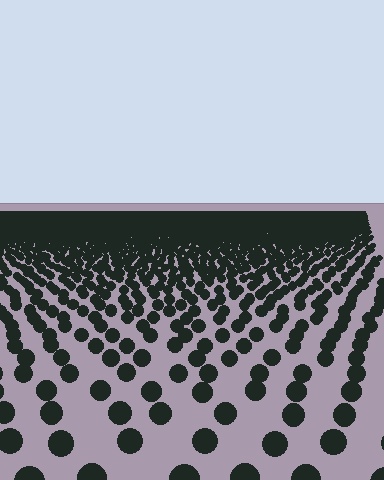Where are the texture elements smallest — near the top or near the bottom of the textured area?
Near the top.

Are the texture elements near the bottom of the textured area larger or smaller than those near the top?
Larger. Near the bottom, elements are closer to the viewer and appear at a bigger on-screen size.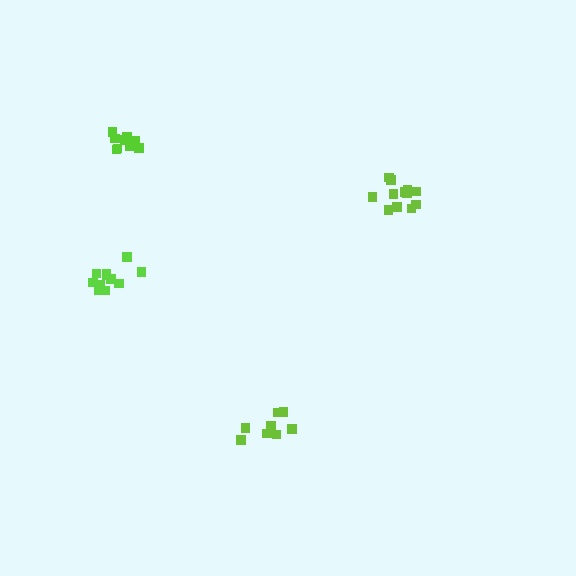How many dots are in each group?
Group 1: 11 dots, Group 2: 8 dots, Group 3: 9 dots, Group 4: 12 dots (40 total).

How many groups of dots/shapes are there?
There are 4 groups.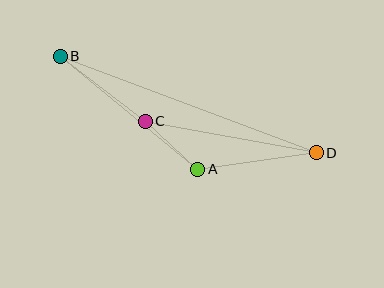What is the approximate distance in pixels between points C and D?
The distance between C and D is approximately 174 pixels.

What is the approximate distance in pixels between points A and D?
The distance between A and D is approximately 120 pixels.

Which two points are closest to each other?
Points A and C are closest to each other.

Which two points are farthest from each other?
Points B and D are farthest from each other.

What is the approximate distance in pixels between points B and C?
The distance between B and C is approximately 106 pixels.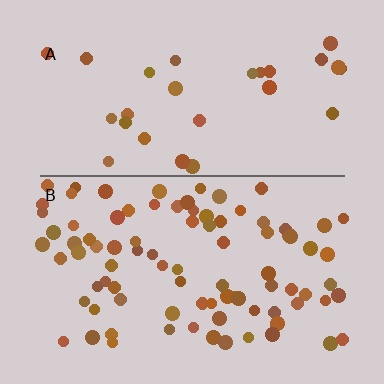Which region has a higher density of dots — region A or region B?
B (the bottom).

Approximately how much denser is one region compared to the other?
Approximately 3.1× — region B over region A.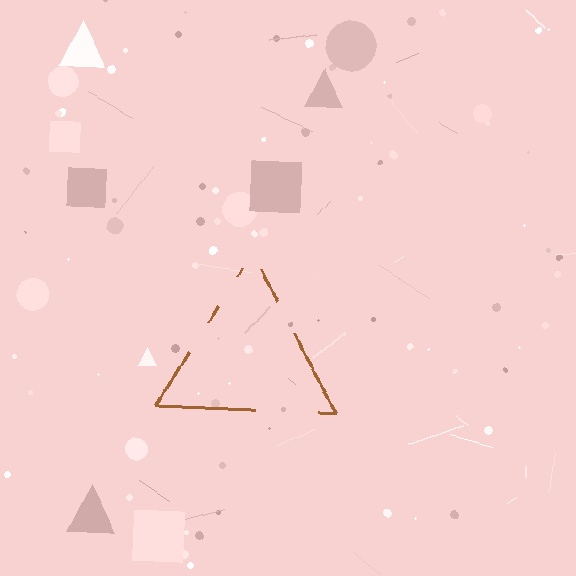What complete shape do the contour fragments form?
The contour fragments form a triangle.